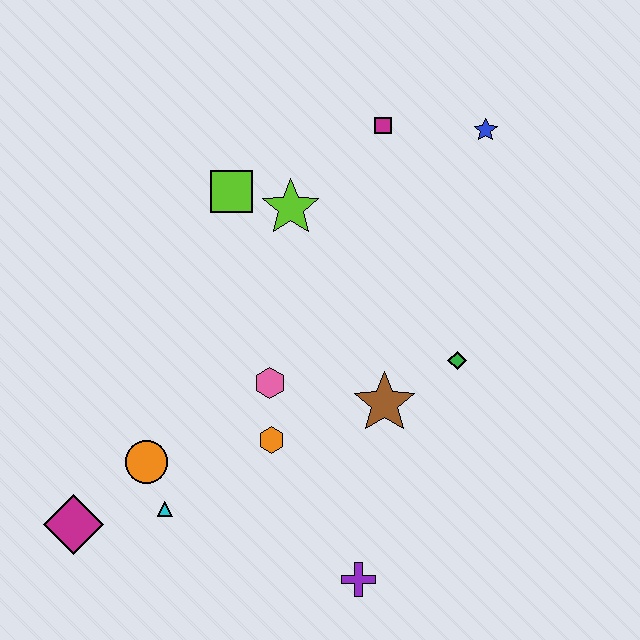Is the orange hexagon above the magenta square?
No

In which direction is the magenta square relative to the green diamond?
The magenta square is above the green diamond.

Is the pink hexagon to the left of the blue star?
Yes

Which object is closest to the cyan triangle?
The orange circle is closest to the cyan triangle.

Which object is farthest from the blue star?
The magenta diamond is farthest from the blue star.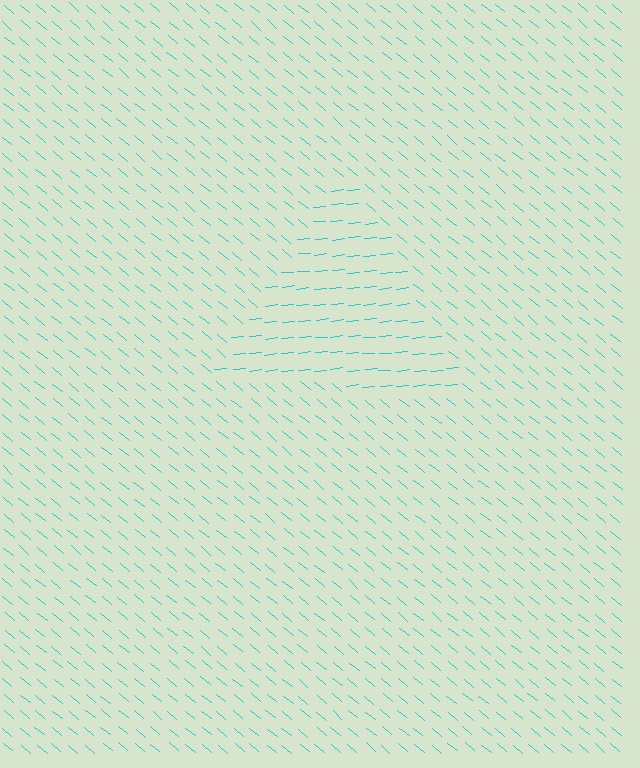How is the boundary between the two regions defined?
The boundary is defined purely by a change in line orientation (approximately 45 degrees difference). All lines are the same color and thickness.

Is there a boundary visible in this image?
Yes, there is a texture boundary formed by a change in line orientation.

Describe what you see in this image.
The image is filled with small cyan line segments. A triangle region in the image has lines oriented differently from the surrounding lines, creating a visible texture boundary.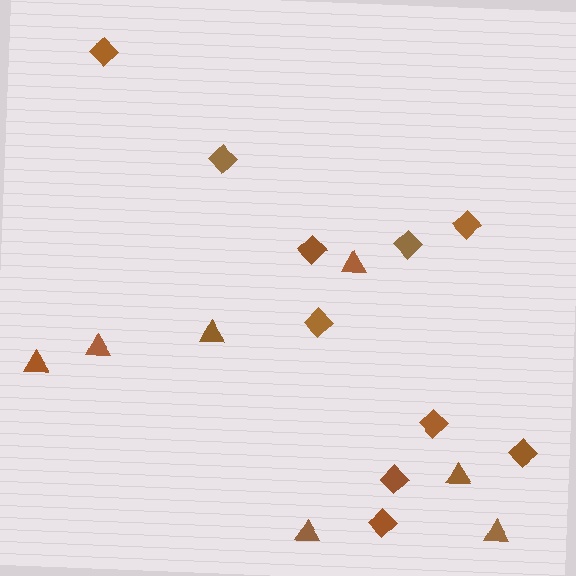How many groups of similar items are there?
There are 2 groups: one group of diamonds (10) and one group of triangles (7).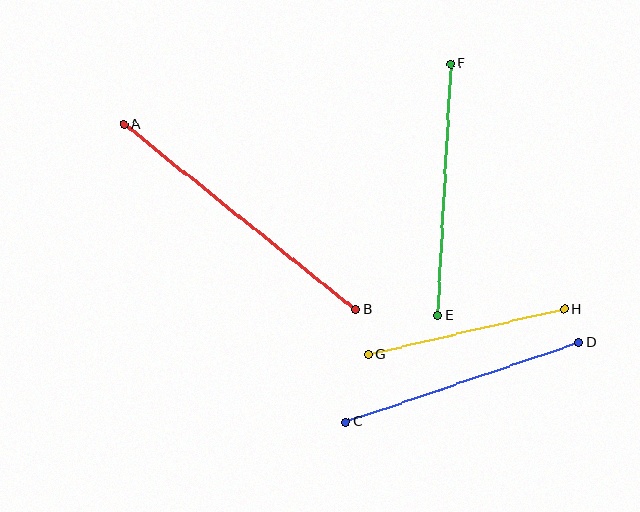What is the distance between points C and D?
The distance is approximately 246 pixels.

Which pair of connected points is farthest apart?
Points A and B are farthest apart.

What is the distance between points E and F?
The distance is approximately 252 pixels.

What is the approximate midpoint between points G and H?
The midpoint is at approximately (466, 332) pixels.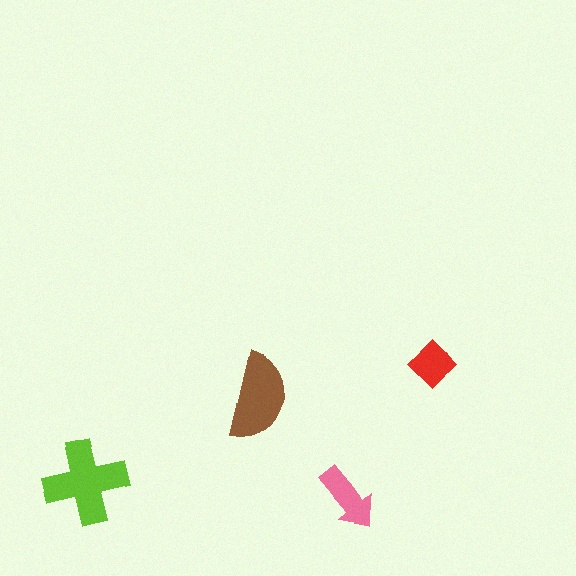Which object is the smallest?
The red diamond.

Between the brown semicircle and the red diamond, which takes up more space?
The brown semicircle.